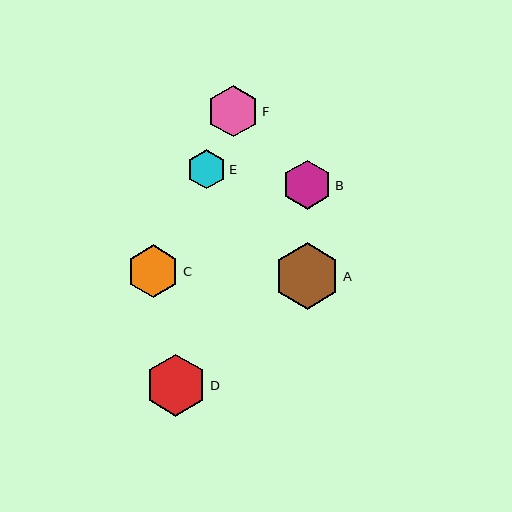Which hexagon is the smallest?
Hexagon E is the smallest with a size of approximately 39 pixels.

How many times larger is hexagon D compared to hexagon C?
Hexagon D is approximately 1.2 times the size of hexagon C.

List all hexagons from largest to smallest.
From largest to smallest: A, D, C, F, B, E.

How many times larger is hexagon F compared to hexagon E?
Hexagon F is approximately 1.3 times the size of hexagon E.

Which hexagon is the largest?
Hexagon A is the largest with a size of approximately 67 pixels.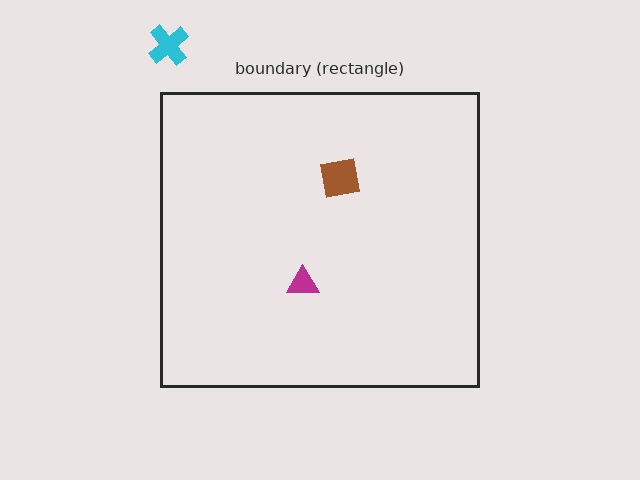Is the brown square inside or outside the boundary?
Inside.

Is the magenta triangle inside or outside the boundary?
Inside.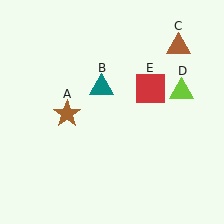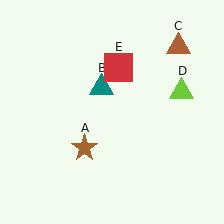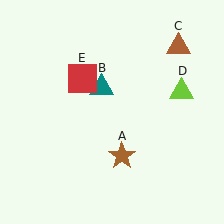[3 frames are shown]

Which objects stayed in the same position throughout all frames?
Teal triangle (object B) and brown triangle (object C) and lime triangle (object D) remained stationary.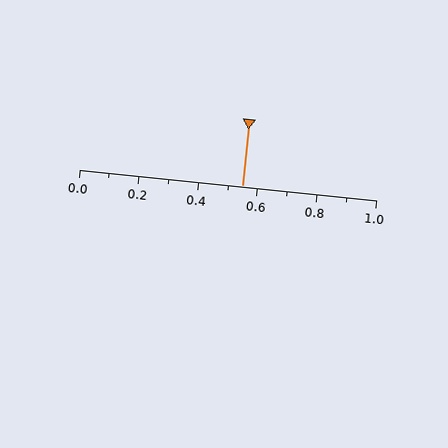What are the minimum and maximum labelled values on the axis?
The axis runs from 0.0 to 1.0.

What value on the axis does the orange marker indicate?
The marker indicates approximately 0.55.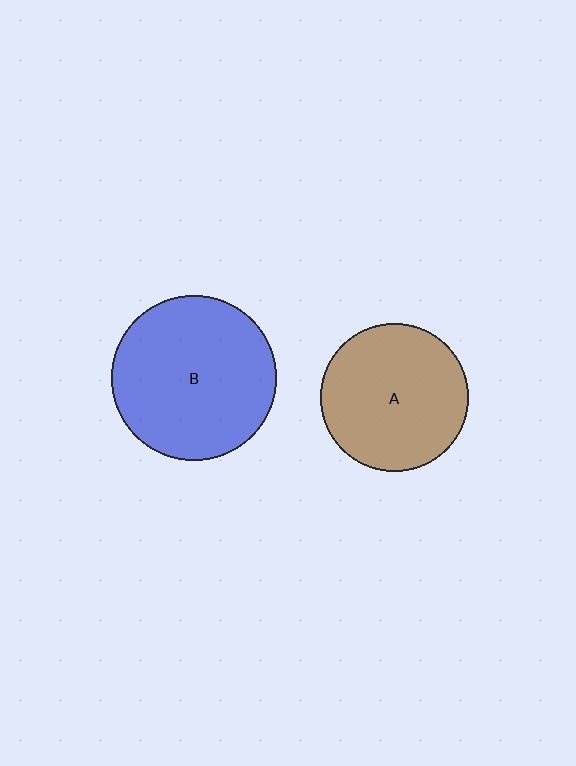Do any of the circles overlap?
No, none of the circles overlap.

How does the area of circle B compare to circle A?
Approximately 1.2 times.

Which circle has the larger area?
Circle B (blue).